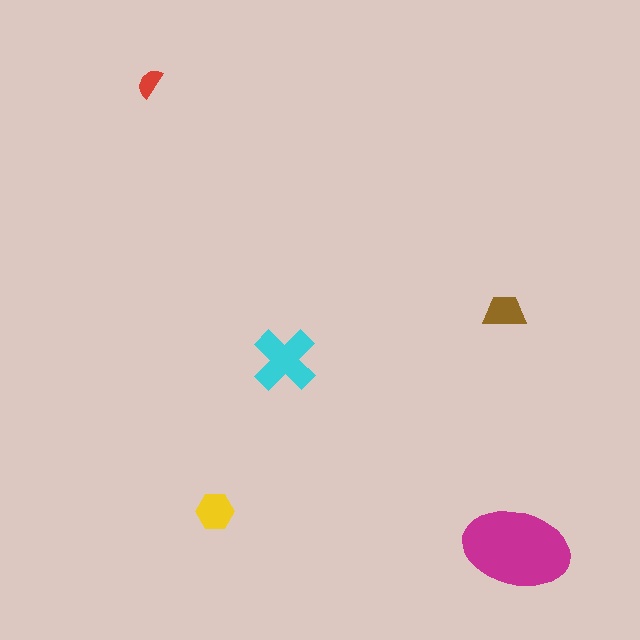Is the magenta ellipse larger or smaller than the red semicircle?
Larger.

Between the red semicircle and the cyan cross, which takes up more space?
The cyan cross.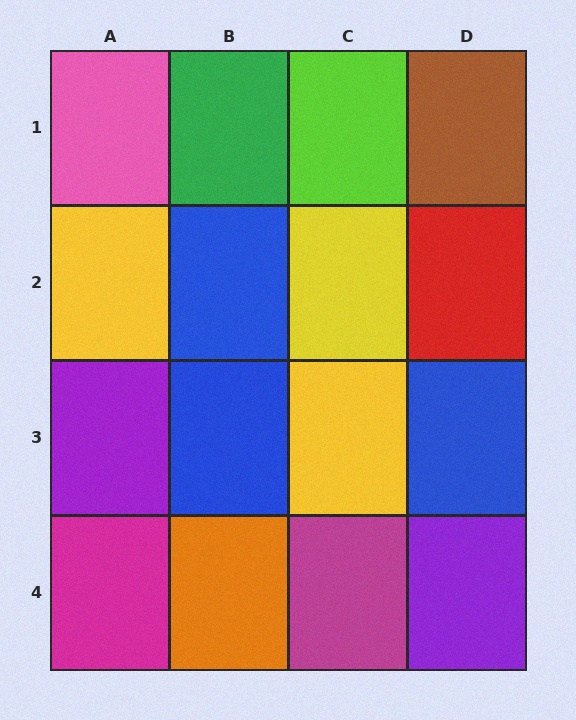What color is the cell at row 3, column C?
Yellow.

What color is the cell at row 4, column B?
Orange.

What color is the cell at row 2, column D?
Red.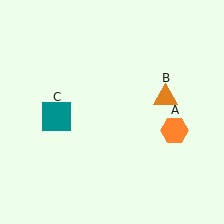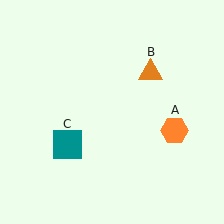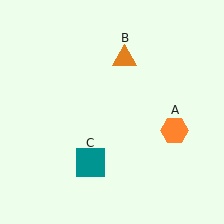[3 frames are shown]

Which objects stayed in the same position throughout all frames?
Orange hexagon (object A) remained stationary.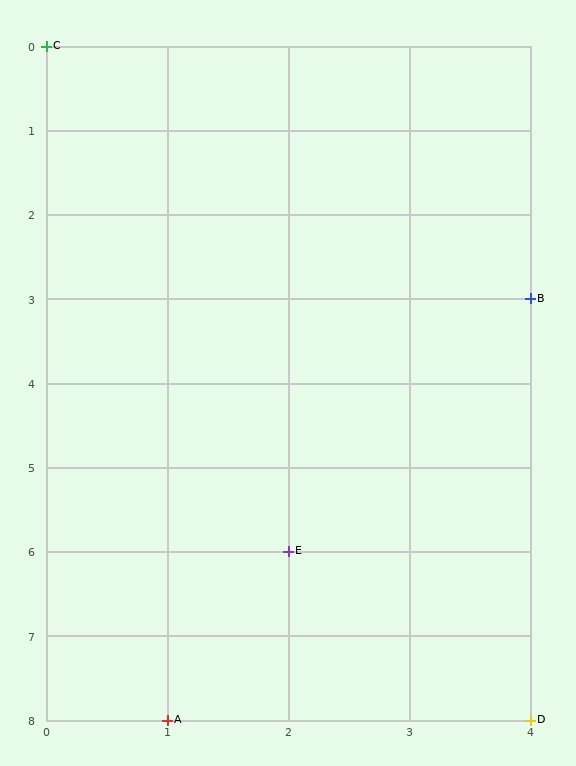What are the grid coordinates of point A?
Point A is at grid coordinates (1, 8).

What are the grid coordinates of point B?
Point B is at grid coordinates (4, 3).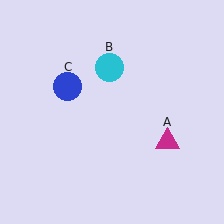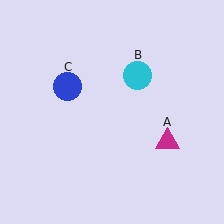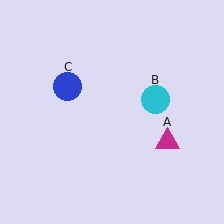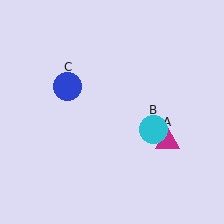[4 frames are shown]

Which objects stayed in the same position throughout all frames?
Magenta triangle (object A) and blue circle (object C) remained stationary.